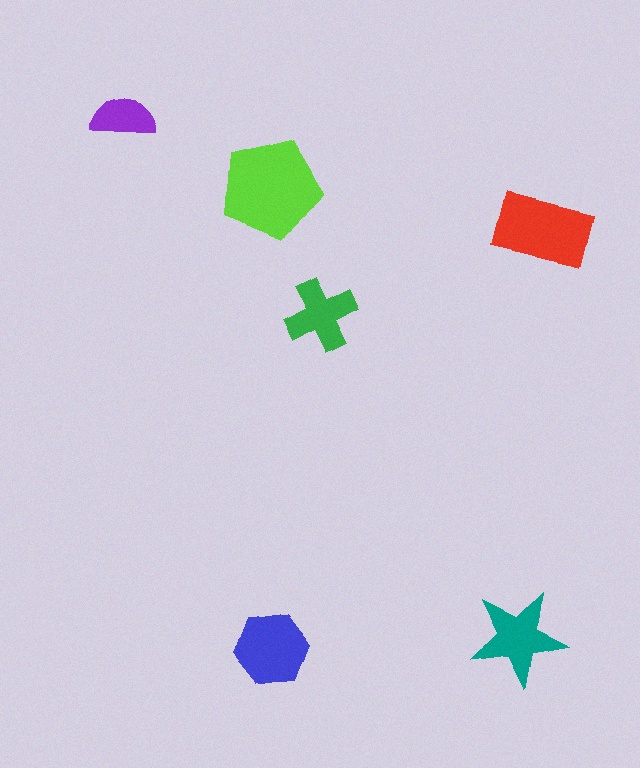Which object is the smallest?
The purple semicircle.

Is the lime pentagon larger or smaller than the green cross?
Larger.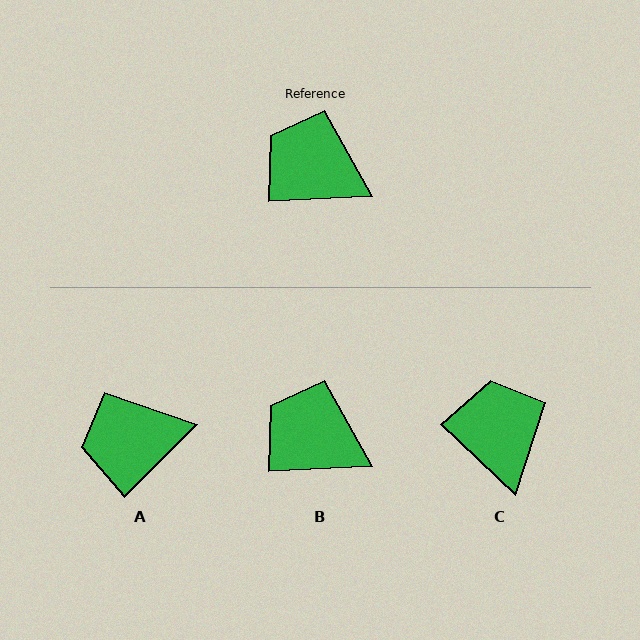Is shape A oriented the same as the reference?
No, it is off by about 42 degrees.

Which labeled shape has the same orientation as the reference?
B.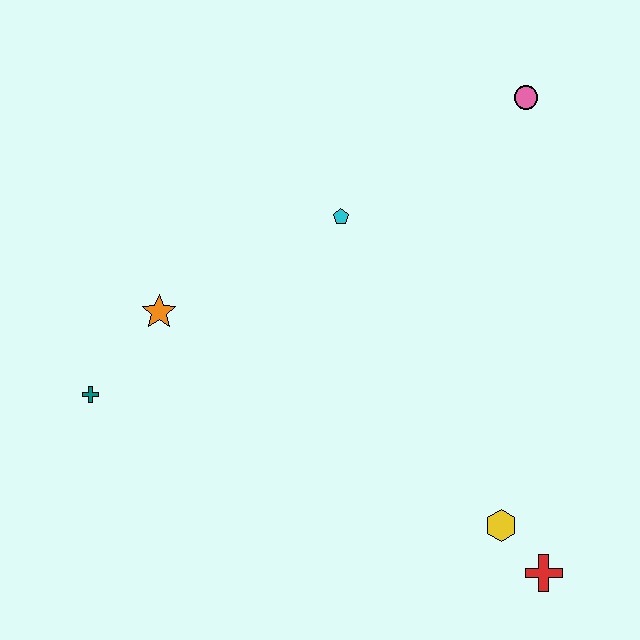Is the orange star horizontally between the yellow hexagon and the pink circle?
No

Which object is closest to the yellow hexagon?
The red cross is closest to the yellow hexagon.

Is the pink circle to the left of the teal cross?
No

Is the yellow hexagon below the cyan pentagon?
Yes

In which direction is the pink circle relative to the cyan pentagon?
The pink circle is to the right of the cyan pentagon.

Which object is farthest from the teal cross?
The pink circle is farthest from the teal cross.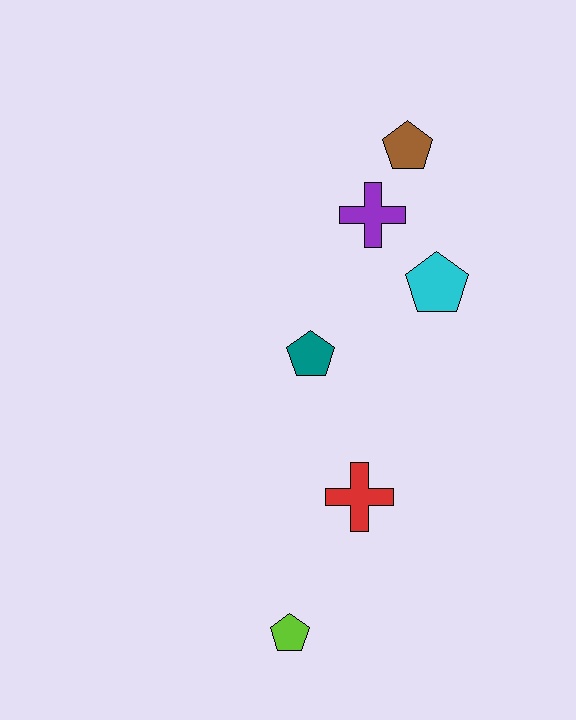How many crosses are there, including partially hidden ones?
There are 2 crosses.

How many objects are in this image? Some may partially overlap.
There are 6 objects.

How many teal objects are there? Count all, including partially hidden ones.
There is 1 teal object.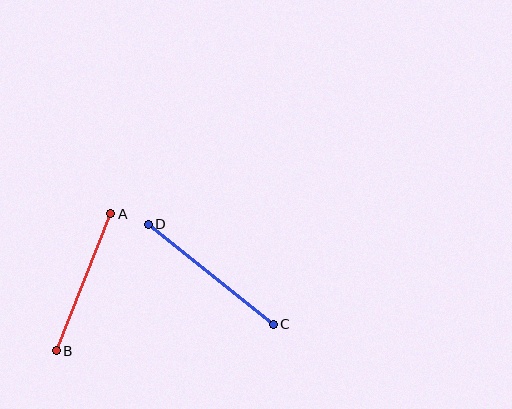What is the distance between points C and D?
The distance is approximately 160 pixels.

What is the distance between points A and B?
The distance is approximately 147 pixels.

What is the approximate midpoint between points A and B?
The midpoint is at approximately (84, 282) pixels.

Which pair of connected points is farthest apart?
Points C and D are farthest apart.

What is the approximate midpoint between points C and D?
The midpoint is at approximately (211, 274) pixels.